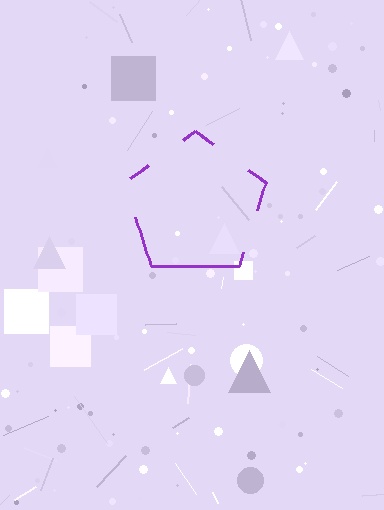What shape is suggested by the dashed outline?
The dashed outline suggests a pentagon.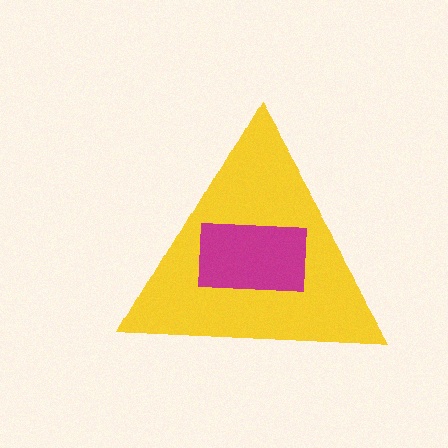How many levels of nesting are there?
2.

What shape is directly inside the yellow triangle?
The magenta rectangle.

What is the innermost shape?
The magenta rectangle.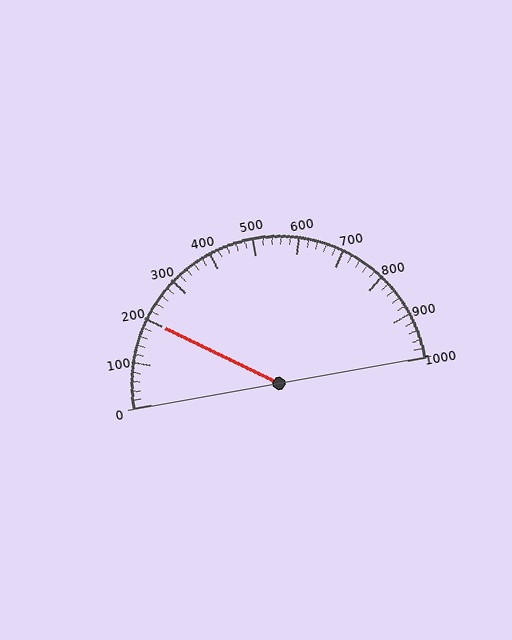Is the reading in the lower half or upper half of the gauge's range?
The reading is in the lower half of the range (0 to 1000).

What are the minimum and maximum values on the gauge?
The gauge ranges from 0 to 1000.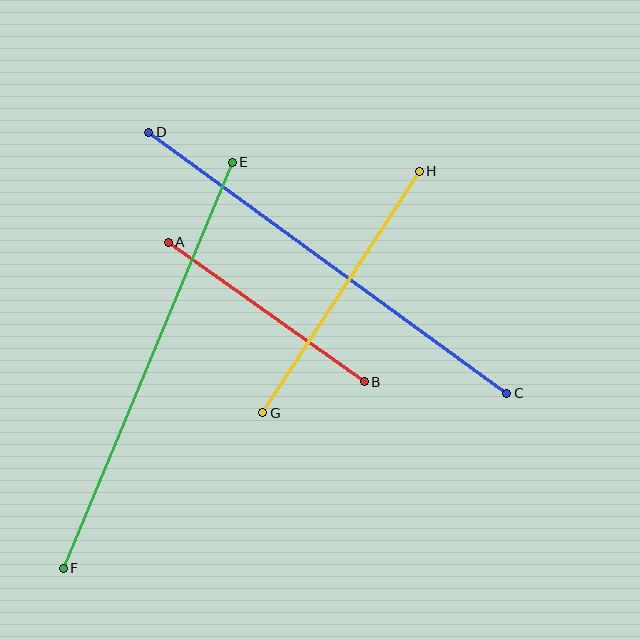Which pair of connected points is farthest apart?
Points C and D are farthest apart.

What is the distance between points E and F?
The distance is approximately 440 pixels.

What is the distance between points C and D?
The distance is approximately 443 pixels.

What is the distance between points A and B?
The distance is approximately 241 pixels.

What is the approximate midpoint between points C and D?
The midpoint is at approximately (328, 263) pixels.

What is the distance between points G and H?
The distance is approximately 288 pixels.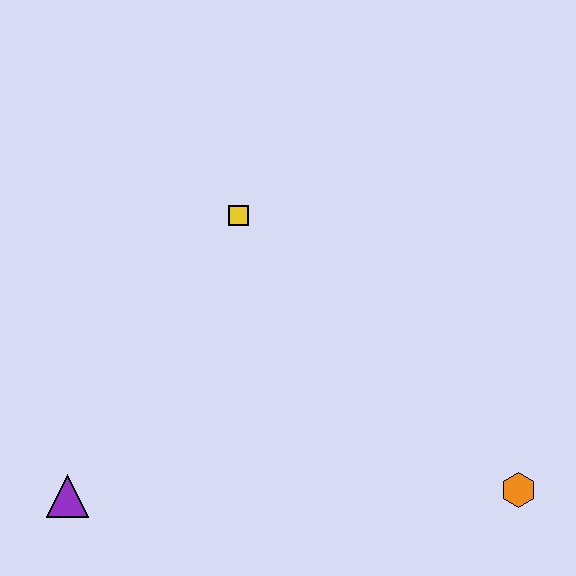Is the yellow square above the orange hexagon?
Yes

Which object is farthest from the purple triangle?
The orange hexagon is farthest from the purple triangle.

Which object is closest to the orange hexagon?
The yellow square is closest to the orange hexagon.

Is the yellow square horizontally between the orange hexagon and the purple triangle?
Yes